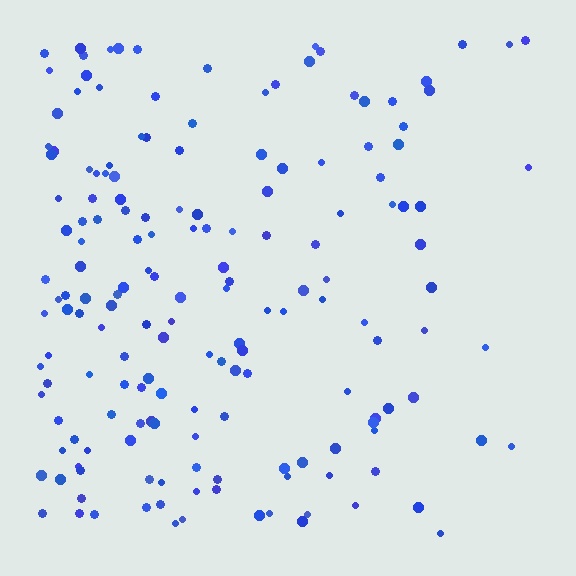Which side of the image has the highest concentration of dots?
The left.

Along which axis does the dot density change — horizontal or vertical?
Horizontal.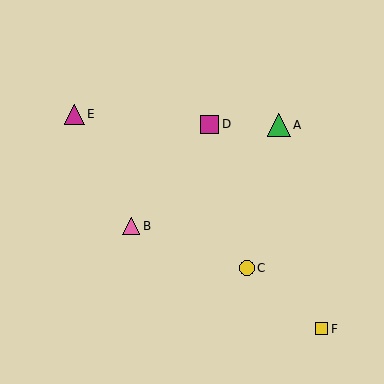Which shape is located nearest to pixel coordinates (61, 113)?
The magenta triangle (labeled E) at (74, 114) is nearest to that location.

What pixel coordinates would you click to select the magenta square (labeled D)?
Click at (210, 124) to select the magenta square D.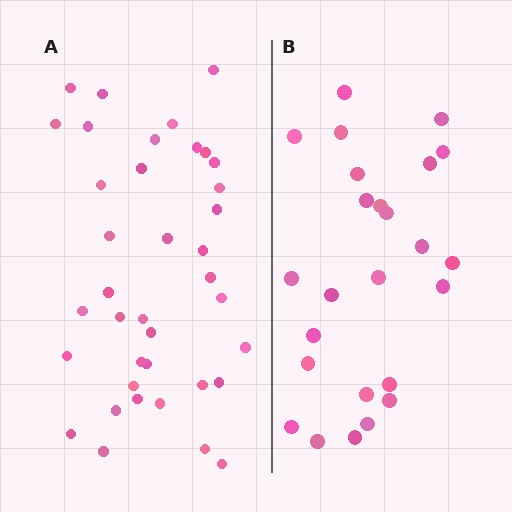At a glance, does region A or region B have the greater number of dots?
Region A (the left region) has more dots.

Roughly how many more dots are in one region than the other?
Region A has approximately 15 more dots than region B.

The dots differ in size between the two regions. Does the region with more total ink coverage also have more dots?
No. Region B has more total ink coverage because its dots are larger, but region A actually contains more individual dots. Total area can be misleading — the number of items is what matters here.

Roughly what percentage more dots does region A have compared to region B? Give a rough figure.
About 50% more.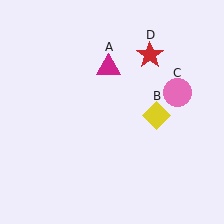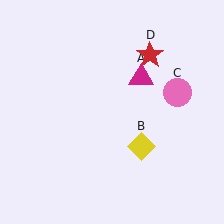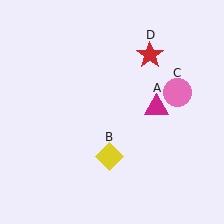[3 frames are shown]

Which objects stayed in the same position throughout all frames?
Pink circle (object C) and red star (object D) remained stationary.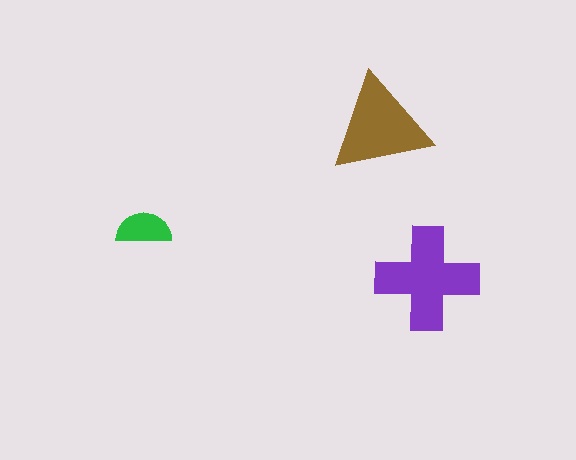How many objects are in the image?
There are 3 objects in the image.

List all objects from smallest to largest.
The green semicircle, the brown triangle, the purple cross.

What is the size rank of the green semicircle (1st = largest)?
3rd.